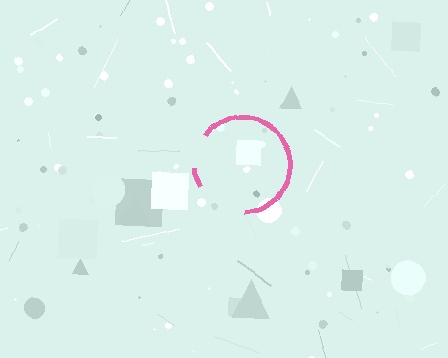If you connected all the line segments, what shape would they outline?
They would outline a circle.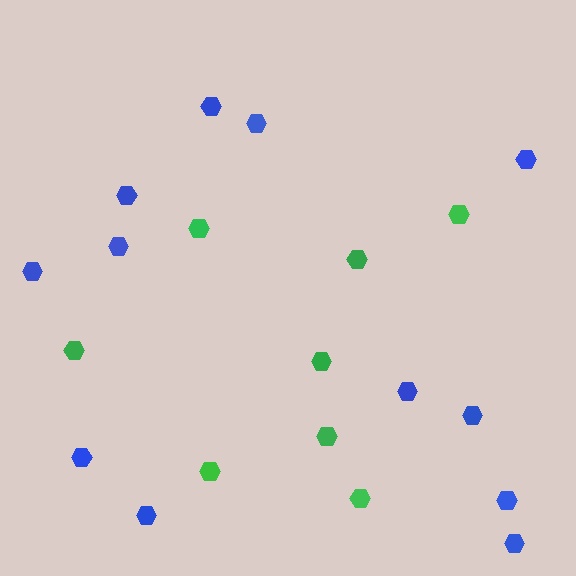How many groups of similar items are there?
There are 2 groups: one group of green hexagons (8) and one group of blue hexagons (12).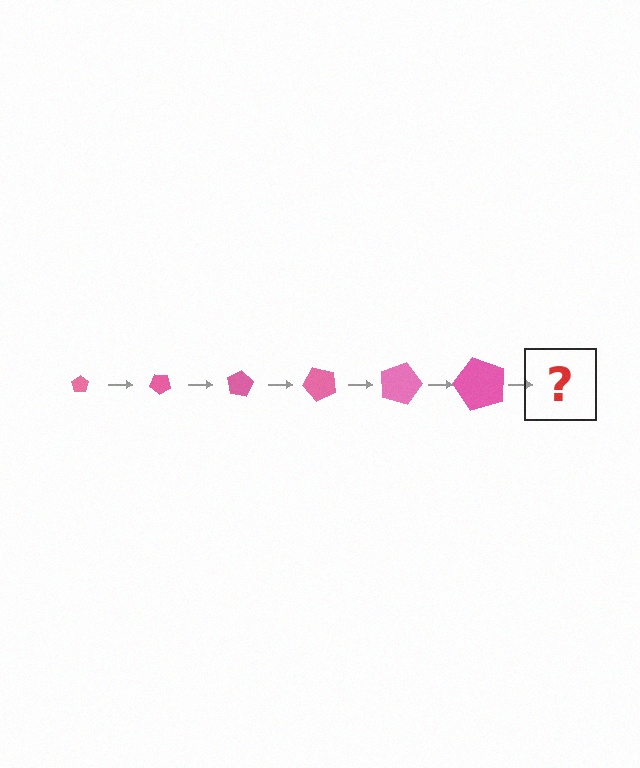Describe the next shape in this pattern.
It should be a pentagon, larger than the previous one and rotated 240 degrees from the start.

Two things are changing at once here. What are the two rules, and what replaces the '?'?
The two rules are that the pentagon grows larger each step and it rotates 40 degrees each step. The '?' should be a pentagon, larger than the previous one and rotated 240 degrees from the start.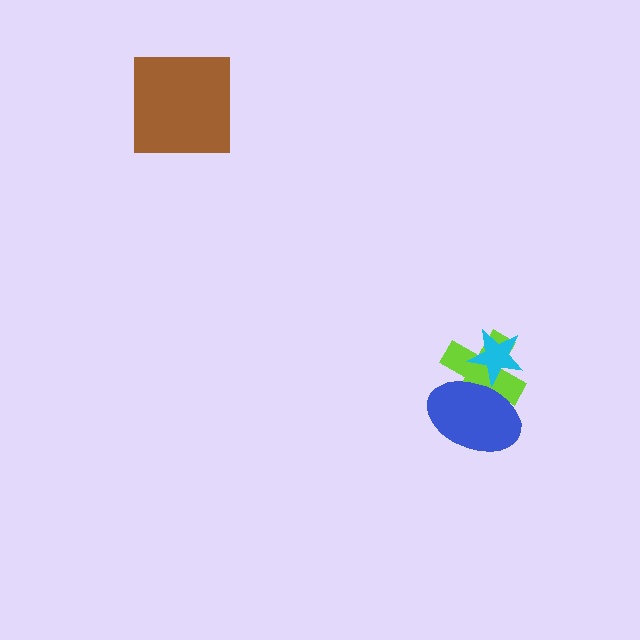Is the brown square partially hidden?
No, no other shape covers it.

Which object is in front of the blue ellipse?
The cyan star is in front of the blue ellipse.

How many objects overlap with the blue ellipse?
2 objects overlap with the blue ellipse.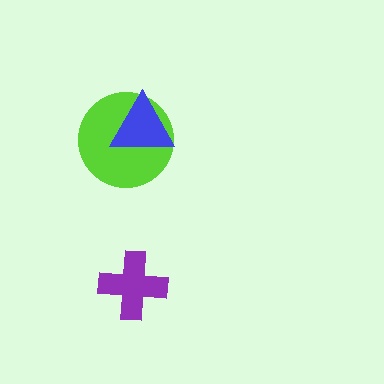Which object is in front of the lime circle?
The blue triangle is in front of the lime circle.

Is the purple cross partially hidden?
No, no other shape covers it.